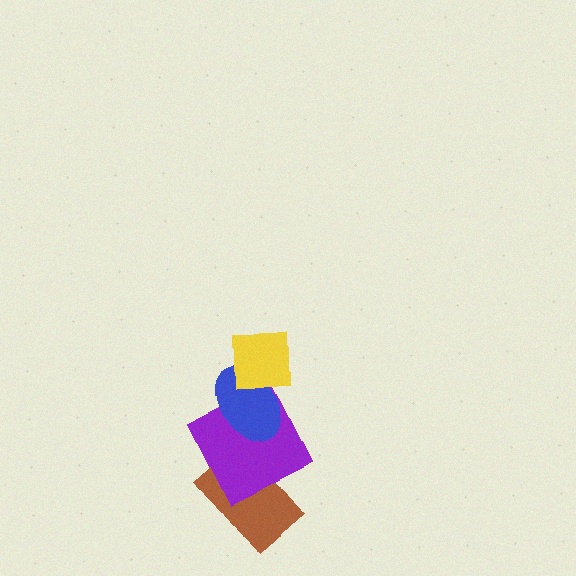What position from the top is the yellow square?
The yellow square is 1st from the top.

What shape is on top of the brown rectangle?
The purple square is on top of the brown rectangle.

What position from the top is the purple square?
The purple square is 3rd from the top.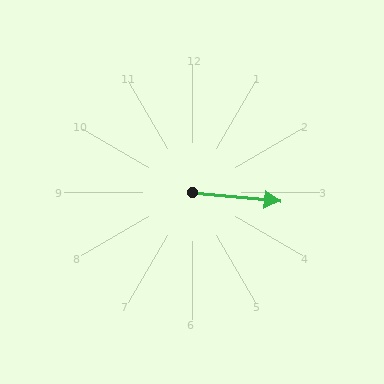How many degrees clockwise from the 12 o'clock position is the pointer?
Approximately 96 degrees.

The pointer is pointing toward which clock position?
Roughly 3 o'clock.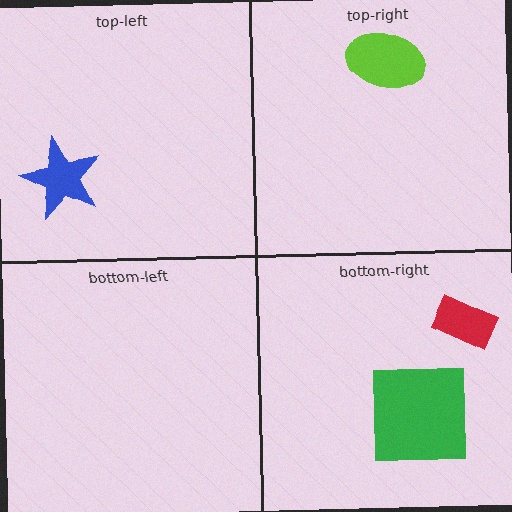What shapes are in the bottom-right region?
The red rectangle, the green square.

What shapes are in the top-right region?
The lime ellipse.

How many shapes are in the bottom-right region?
2.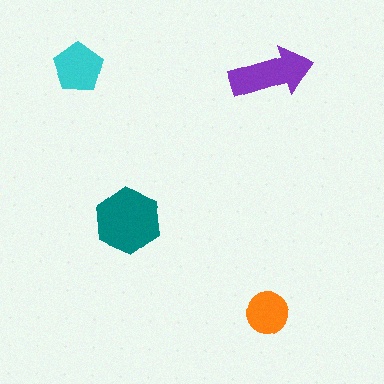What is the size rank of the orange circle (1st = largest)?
4th.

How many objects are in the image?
There are 4 objects in the image.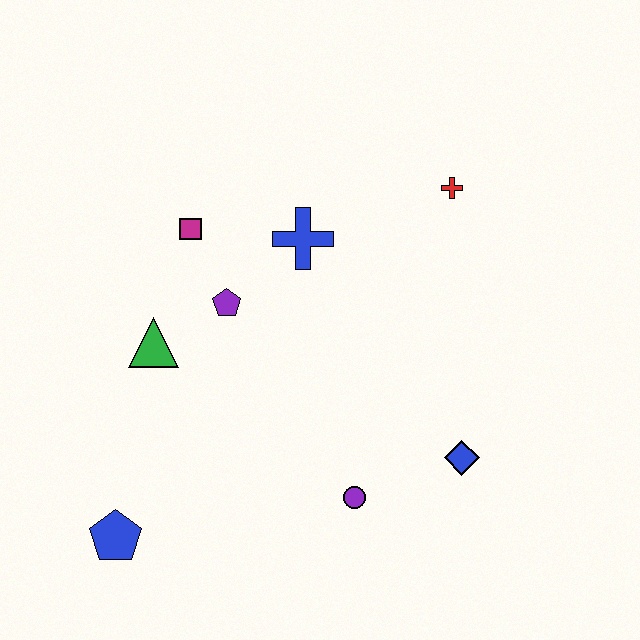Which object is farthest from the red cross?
The blue pentagon is farthest from the red cross.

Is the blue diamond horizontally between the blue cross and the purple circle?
No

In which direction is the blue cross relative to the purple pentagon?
The blue cross is to the right of the purple pentagon.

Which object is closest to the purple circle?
The blue diamond is closest to the purple circle.